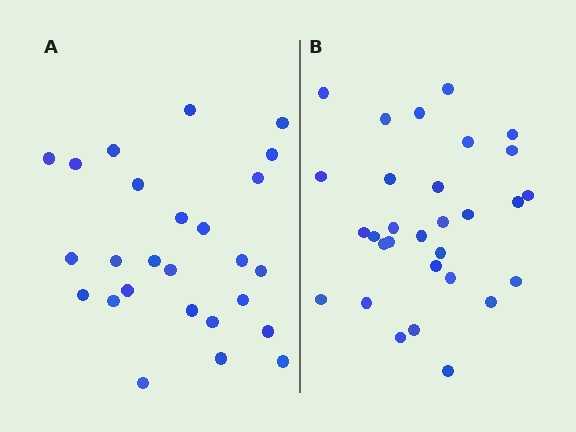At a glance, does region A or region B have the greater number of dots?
Region B (the right region) has more dots.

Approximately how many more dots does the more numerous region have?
Region B has about 4 more dots than region A.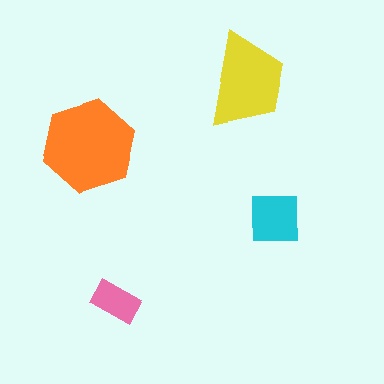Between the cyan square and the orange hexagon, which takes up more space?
The orange hexagon.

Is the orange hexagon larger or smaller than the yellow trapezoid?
Larger.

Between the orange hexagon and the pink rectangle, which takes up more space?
The orange hexagon.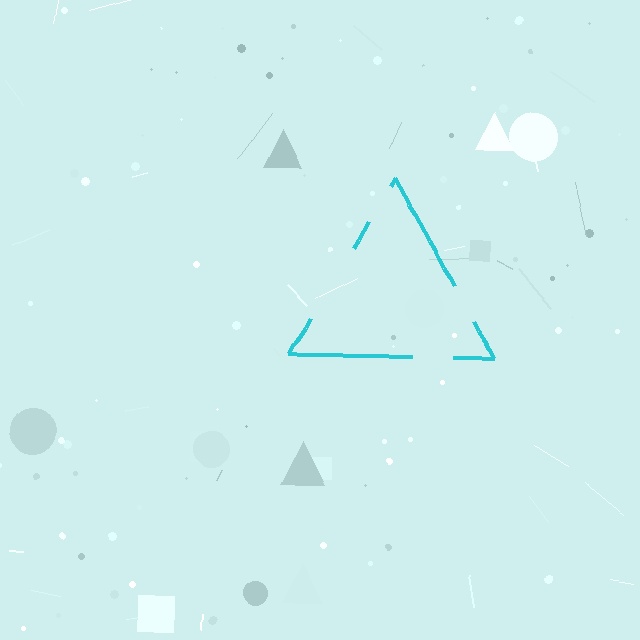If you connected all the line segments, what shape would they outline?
They would outline a triangle.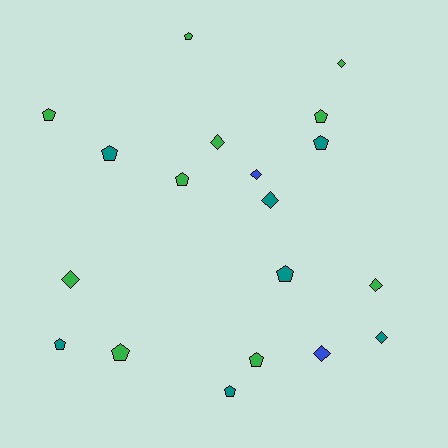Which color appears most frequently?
Green, with 10 objects.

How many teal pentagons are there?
There are 5 teal pentagons.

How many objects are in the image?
There are 19 objects.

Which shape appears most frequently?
Pentagon, with 11 objects.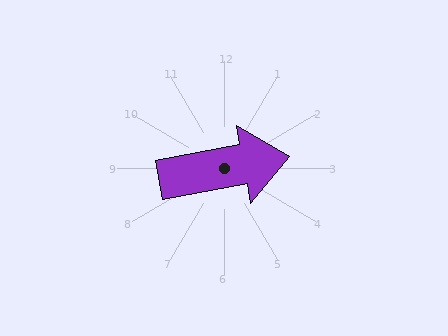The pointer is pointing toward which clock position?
Roughly 3 o'clock.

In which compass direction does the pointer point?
East.